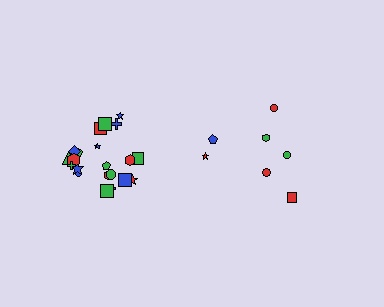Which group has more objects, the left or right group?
The left group.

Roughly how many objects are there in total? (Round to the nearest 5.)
Roughly 30 objects in total.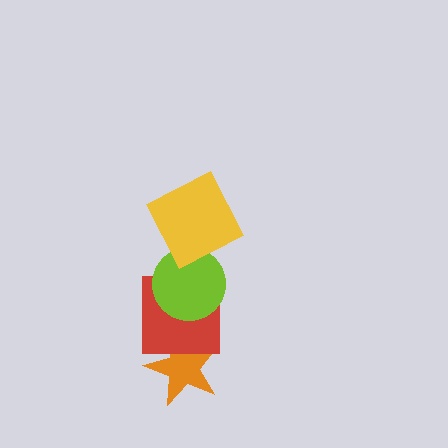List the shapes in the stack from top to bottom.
From top to bottom: the yellow square, the lime circle, the red square, the orange star.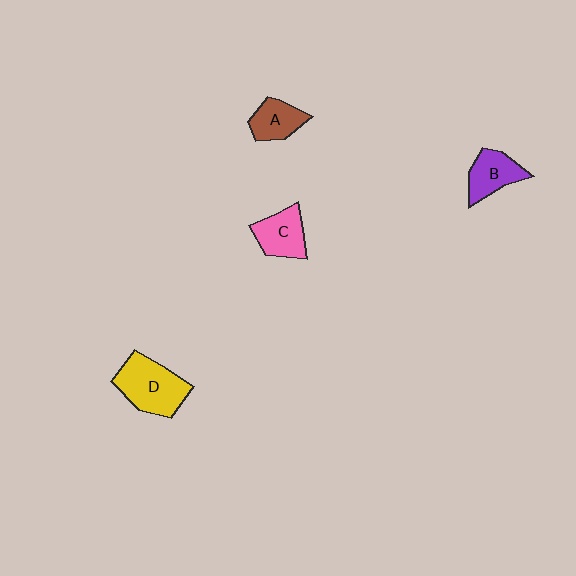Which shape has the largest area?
Shape D (yellow).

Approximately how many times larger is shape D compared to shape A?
Approximately 1.8 times.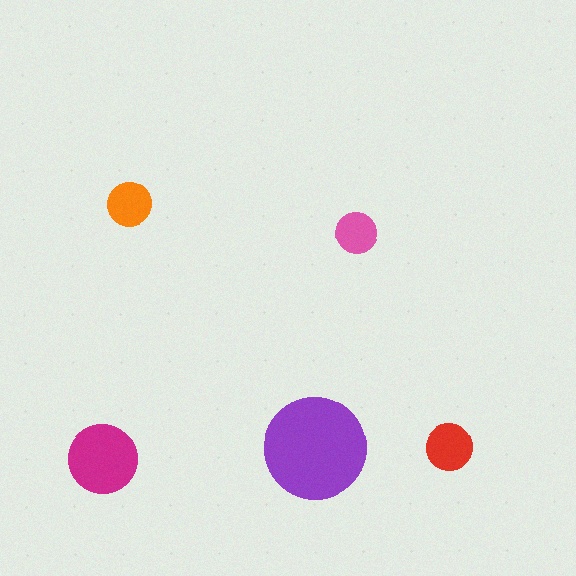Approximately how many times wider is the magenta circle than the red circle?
About 1.5 times wider.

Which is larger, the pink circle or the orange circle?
The orange one.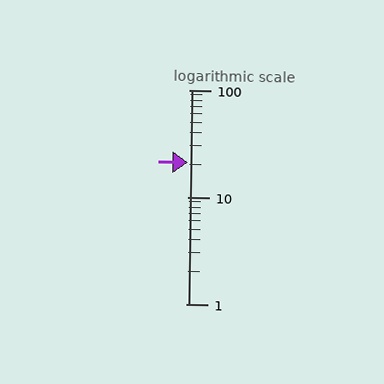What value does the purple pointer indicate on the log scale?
The pointer indicates approximately 21.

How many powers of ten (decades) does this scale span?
The scale spans 2 decades, from 1 to 100.